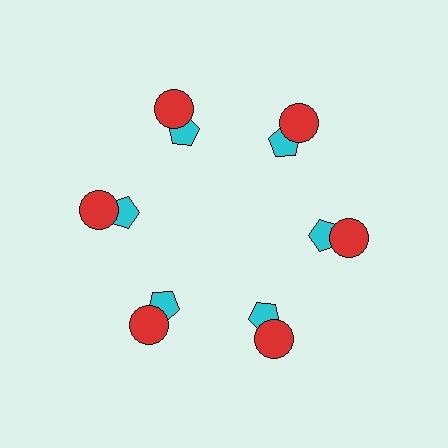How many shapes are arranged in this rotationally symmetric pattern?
There are 12 shapes, arranged in 6 groups of 2.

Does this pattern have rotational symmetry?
Yes, this pattern has 6-fold rotational symmetry. It looks the same after rotating 60 degrees around the center.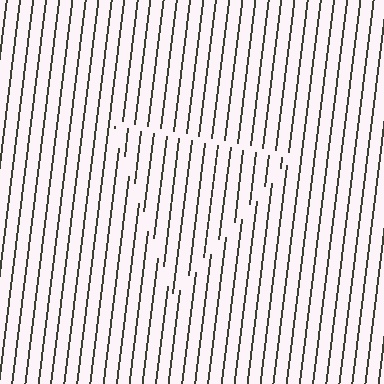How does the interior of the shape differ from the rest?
The interior of the shape contains the same grating, shifted by half a period — the contour is defined by the phase discontinuity where line-ends from the inner and outer gratings abut.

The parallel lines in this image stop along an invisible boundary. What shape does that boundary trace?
An illusory triangle. The interior of the shape contains the same grating, shifted by half a period — the contour is defined by the phase discontinuity where line-ends from the inner and outer gratings abut.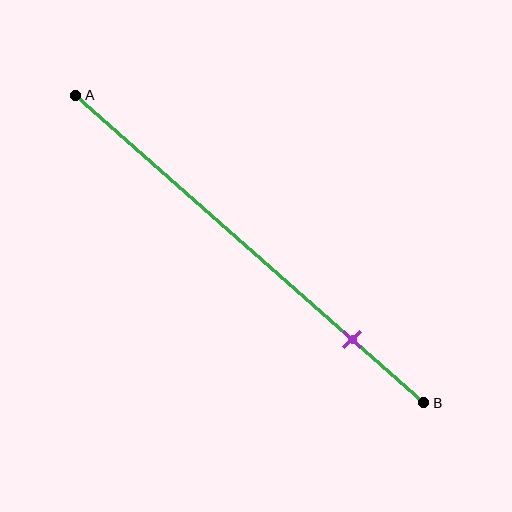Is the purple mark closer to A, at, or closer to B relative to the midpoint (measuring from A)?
The purple mark is closer to point B than the midpoint of segment AB.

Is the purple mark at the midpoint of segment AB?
No, the mark is at about 80% from A, not at the 50% midpoint.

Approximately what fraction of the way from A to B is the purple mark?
The purple mark is approximately 80% of the way from A to B.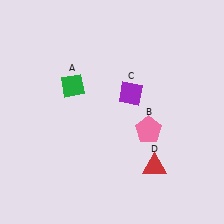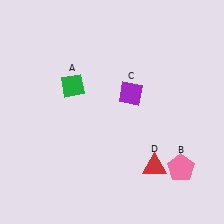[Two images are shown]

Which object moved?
The pink pentagon (B) moved down.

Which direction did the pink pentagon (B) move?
The pink pentagon (B) moved down.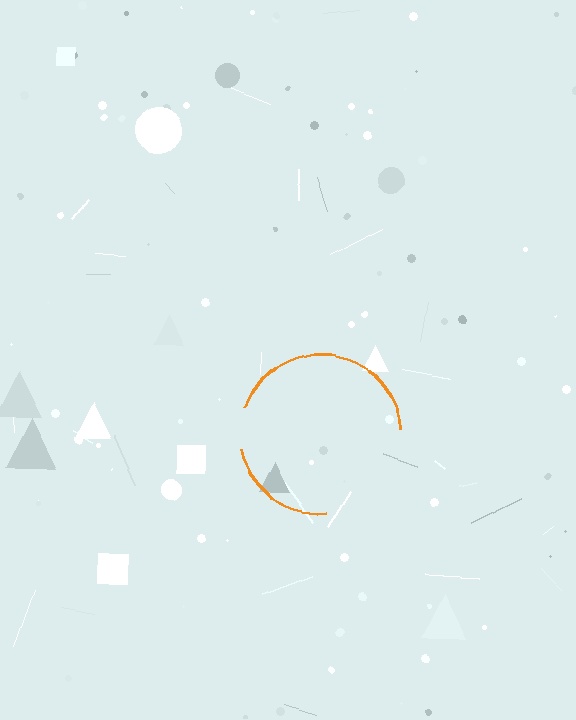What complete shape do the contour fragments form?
The contour fragments form a circle.